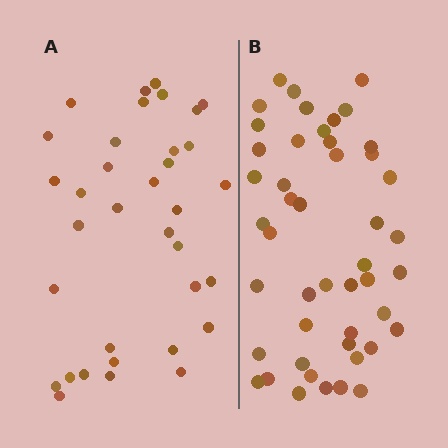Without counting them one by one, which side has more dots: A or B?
Region B (the right region) has more dots.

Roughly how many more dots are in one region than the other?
Region B has roughly 12 or so more dots than region A.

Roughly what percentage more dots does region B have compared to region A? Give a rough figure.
About 35% more.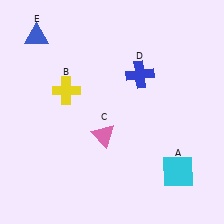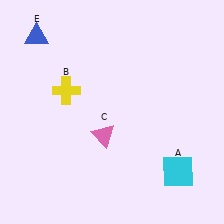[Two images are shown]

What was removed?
The blue cross (D) was removed in Image 2.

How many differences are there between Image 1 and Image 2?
There is 1 difference between the two images.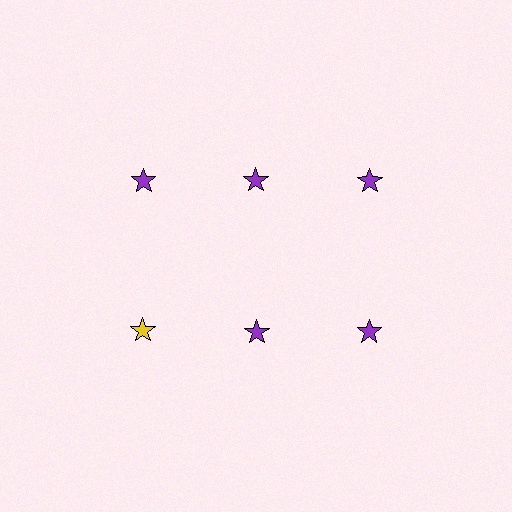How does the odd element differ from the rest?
It has a different color: yellow instead of purple.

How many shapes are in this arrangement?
There are 6 shapes arranged in a grid pattern.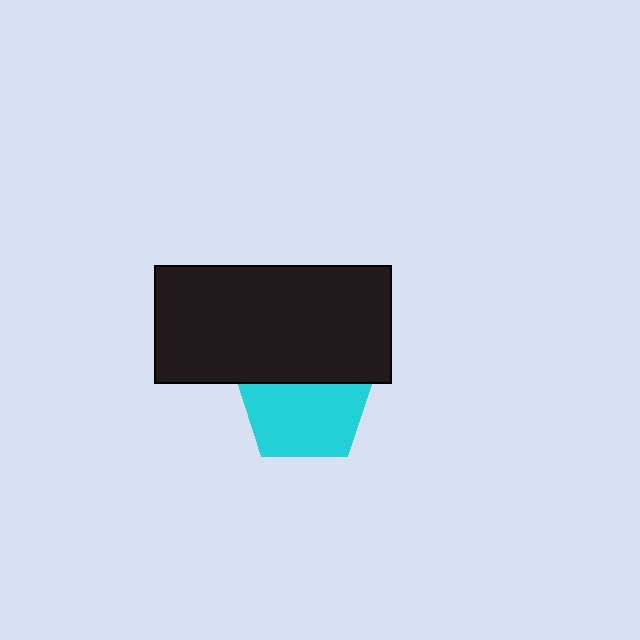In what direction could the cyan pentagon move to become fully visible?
The cyan pentagon could move down. That would shift it out from behind the black rectangle entirely.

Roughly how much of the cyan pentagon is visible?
About half of it is visible (roughly 64%).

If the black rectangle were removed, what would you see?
You would see the complete cyan pentagon.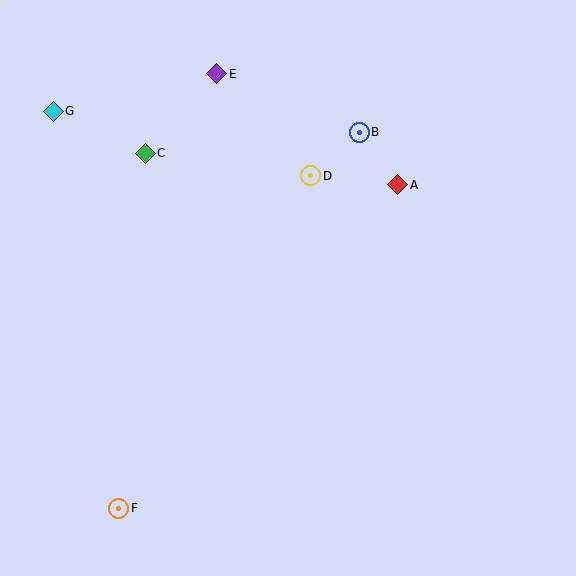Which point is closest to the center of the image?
Point D at (311, 176) is closest to the center.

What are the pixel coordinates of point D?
Point D is at (311, 176).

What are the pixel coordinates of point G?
Point G is at (53, 111).